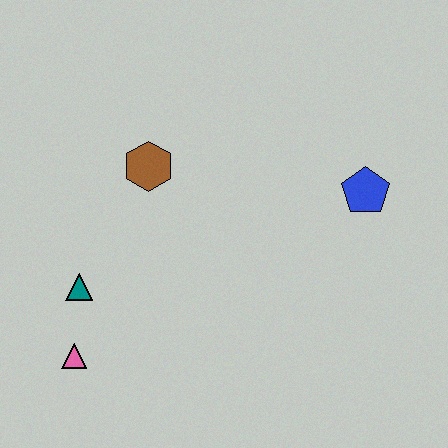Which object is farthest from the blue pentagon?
The pink triangle is farthest from the blue pentagon.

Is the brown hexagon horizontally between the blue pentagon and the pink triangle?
Yes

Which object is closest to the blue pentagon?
The brown hexagon is closest to the blue pentagon.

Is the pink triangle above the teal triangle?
No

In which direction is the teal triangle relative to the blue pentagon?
The teal triangle is to the left of the blue pentagon.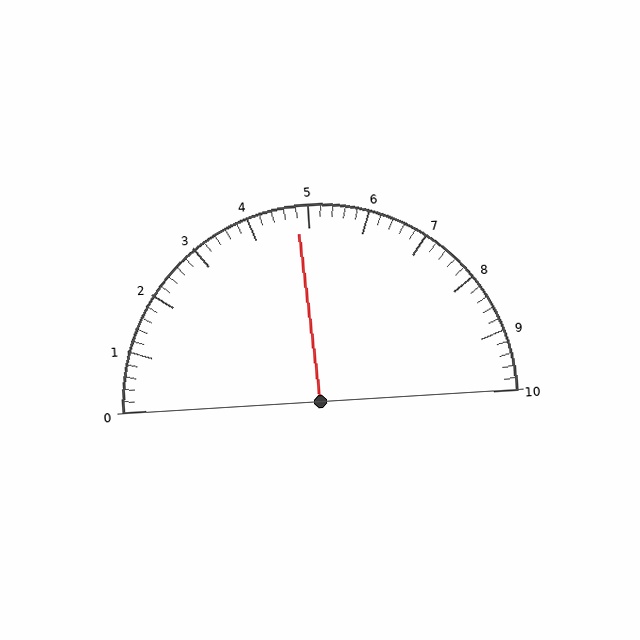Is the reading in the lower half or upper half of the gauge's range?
The reading is in the lower half of the range (0 to 10).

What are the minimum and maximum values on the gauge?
The gauge ranges from 0 to 10.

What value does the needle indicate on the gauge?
The needle indicates approximately 4.8.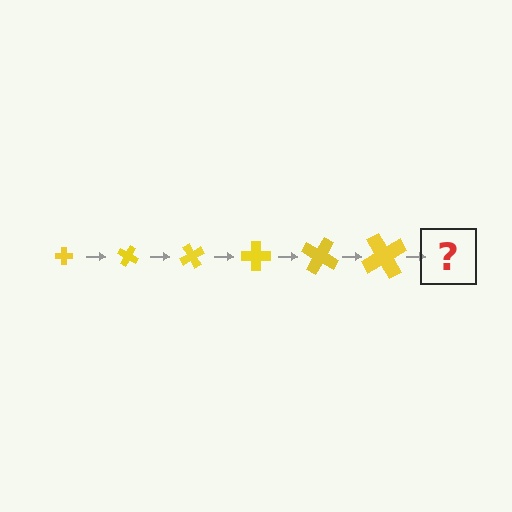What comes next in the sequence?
The next element should be a cross, larger than the previous one and rotated 180 degrees from the start.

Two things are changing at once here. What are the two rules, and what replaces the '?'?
The two rules are that the cross grows larger each step and it rotates 30 degrees each step. The '?' should be a cross, larger than the previous one and rotated 180 degrees from the start.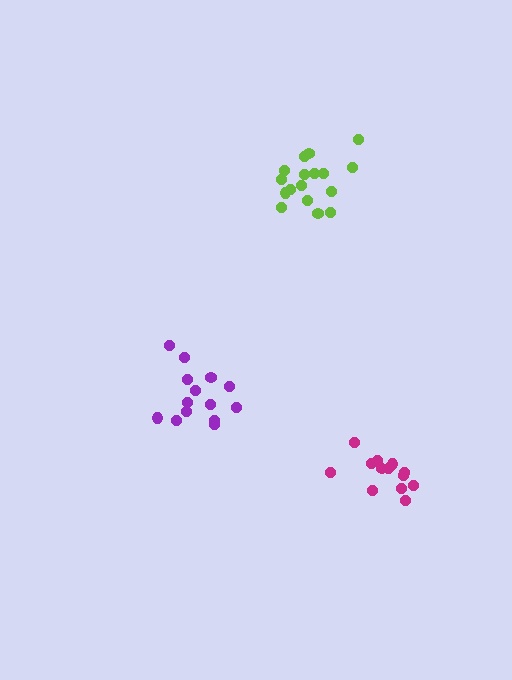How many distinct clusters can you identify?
There are 3 distinct clusters.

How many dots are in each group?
Group 1: 14 dots, Group 2: 13 dots, Group 3: 17 dots (44 total).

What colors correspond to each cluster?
The clusters are colored: purple, magenta, lime.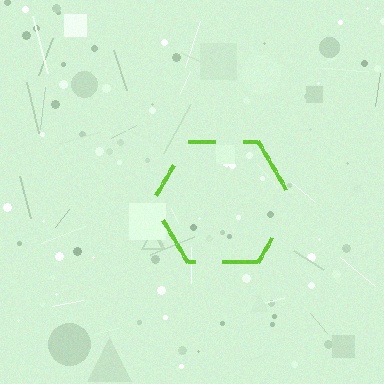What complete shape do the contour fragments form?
The contour fragments form a hexagon.